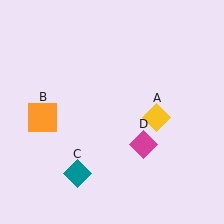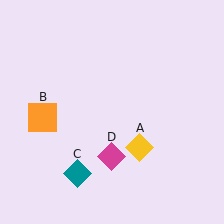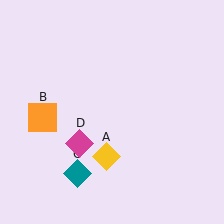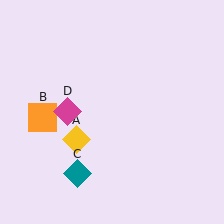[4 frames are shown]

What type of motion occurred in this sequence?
The yellow diamond (object A), magenta diamond (object D) rotated clockwise around the center of the scene.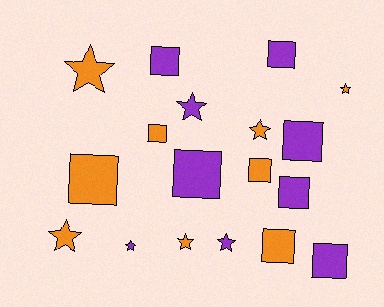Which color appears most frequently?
Orange, with 9 objects.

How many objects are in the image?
There are 18 objects.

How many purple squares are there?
There are 6 purple squares.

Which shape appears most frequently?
Square, with 10 objects.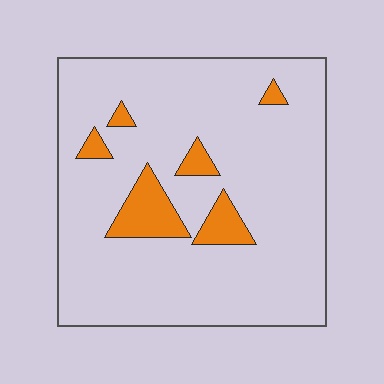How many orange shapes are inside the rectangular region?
6.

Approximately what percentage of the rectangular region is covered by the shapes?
Approximately 10%.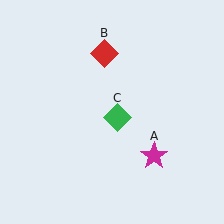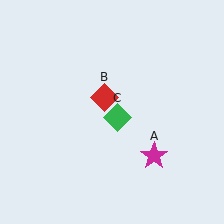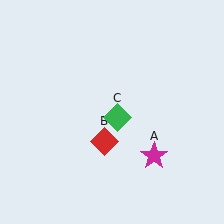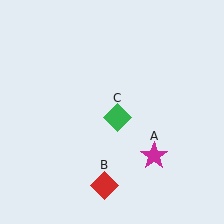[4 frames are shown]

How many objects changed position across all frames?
1 object changed position: red diamond (object B).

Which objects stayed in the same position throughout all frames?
Magenta star (object A) and green diamond (object C) remained stationary.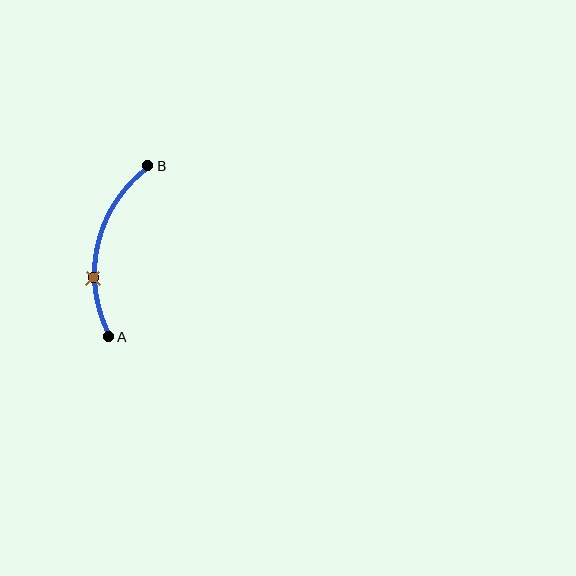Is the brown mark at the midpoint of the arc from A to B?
No. The brown mark lies on the arc but is closer to endpoint A. The arc midpoint would be at the point on the curve equidistant along the arc from both A and B.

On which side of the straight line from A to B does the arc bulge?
The arc bulges to the left of the straight line connecting A and B.